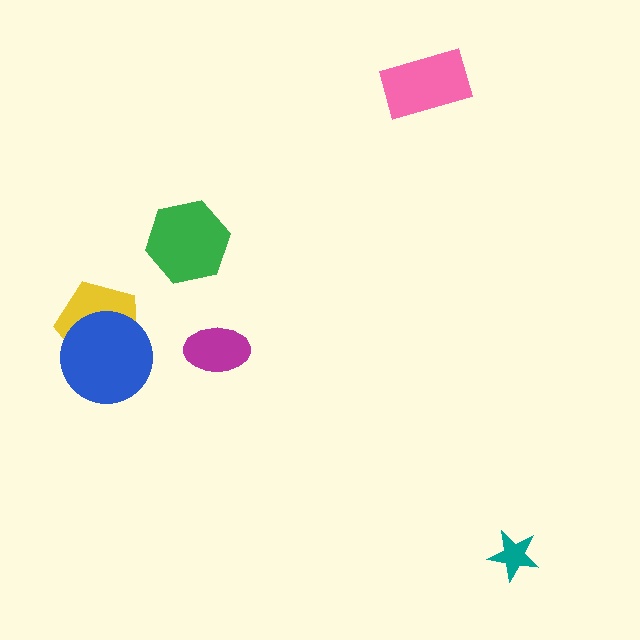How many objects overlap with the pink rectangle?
0 objects overlap with the pink rectangle.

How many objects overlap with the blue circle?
1 object overlaps with the blue circle.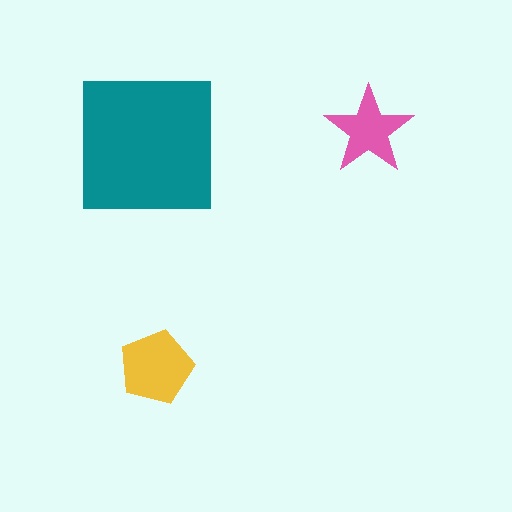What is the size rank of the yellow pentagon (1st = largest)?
2nd.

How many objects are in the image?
There are 3 objects in the image.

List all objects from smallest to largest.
The pink star, the yellow pentagon, the teal square.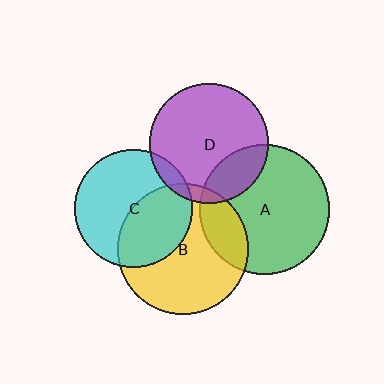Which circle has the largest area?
Circle B (yellow).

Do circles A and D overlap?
Yes.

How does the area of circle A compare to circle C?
Approximately 1.2 times.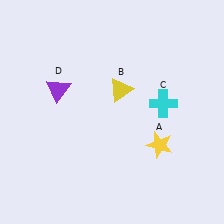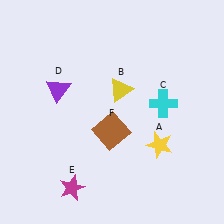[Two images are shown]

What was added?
A magenta star (E), a brown square (F) were added in Image 2.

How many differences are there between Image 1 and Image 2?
There are 2 differences between the two images.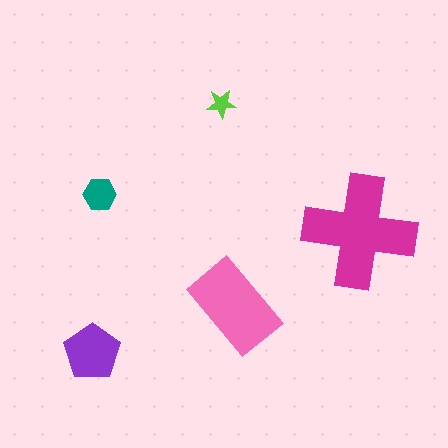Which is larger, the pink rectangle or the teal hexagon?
The pink rectangle.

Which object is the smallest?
The lime star.